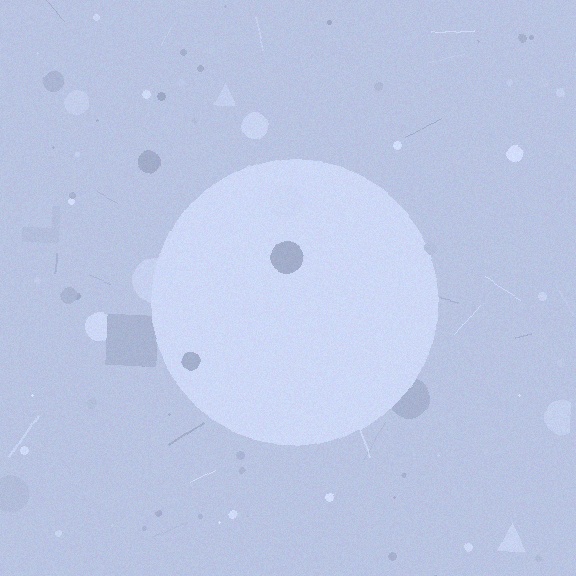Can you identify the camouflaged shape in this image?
The camouflaged shape is a circle.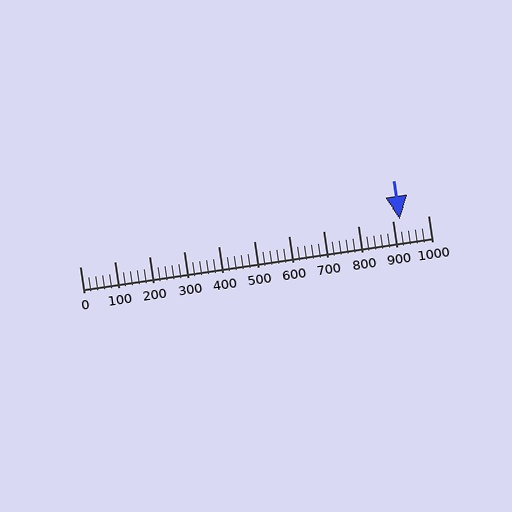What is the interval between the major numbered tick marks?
The major tick marks are spaced 100 units apart.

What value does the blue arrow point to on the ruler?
The blue arrow points to approximately 920.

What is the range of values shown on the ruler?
The ruler shows values from 0 to 1000.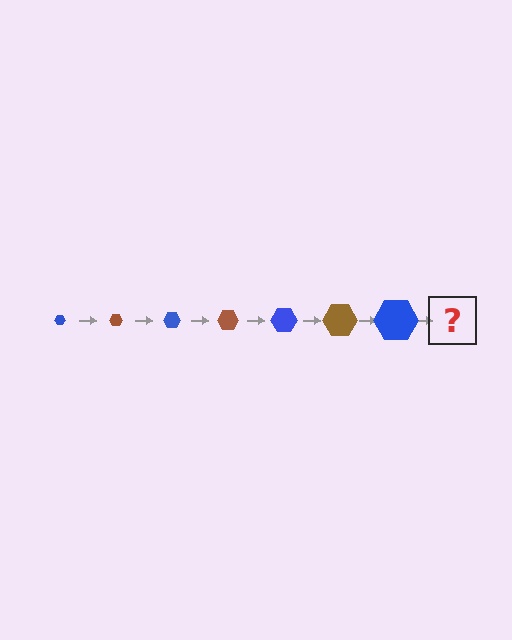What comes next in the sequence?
The next element should be a brown hexagon, larger than the previous one.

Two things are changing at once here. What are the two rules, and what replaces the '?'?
The two rules are that the hexagon grows larger each step and the color cycles through blue and brown. The '?' should be a brown hexagon, larger than the previous one.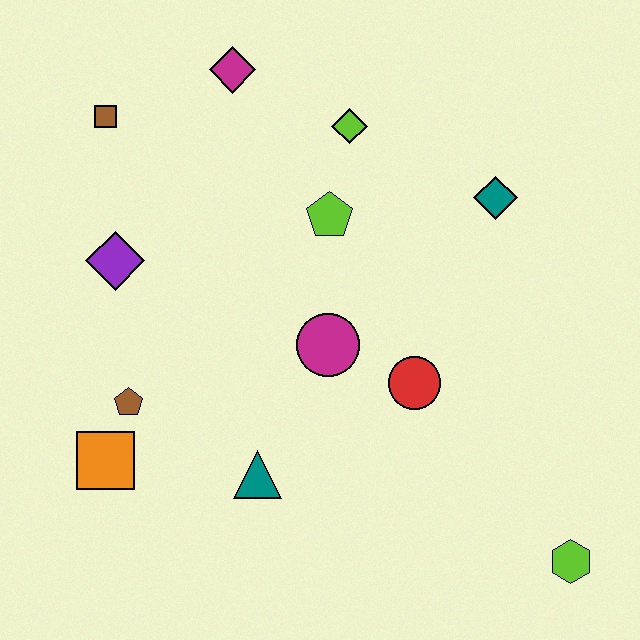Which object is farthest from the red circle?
The brown square is farthest from the red circle.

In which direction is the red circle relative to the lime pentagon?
The red circle is below the lime pentagon.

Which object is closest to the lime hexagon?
The red circle is closest to the lime hexagon.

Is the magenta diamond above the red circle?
Yes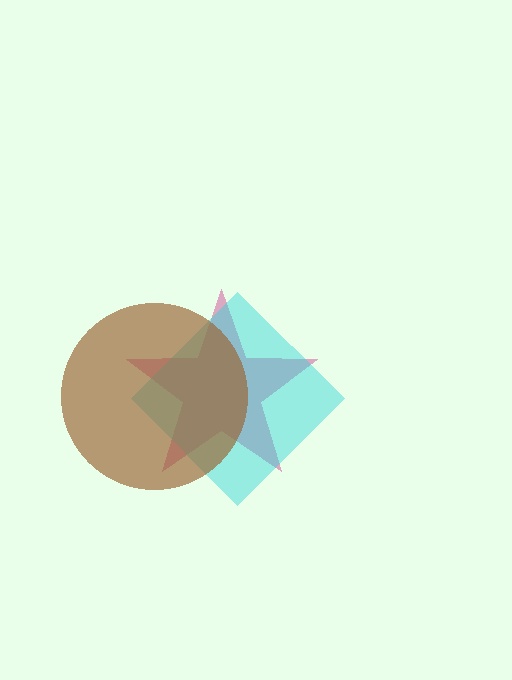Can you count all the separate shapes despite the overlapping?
Yes, there are 3 separate shapes.